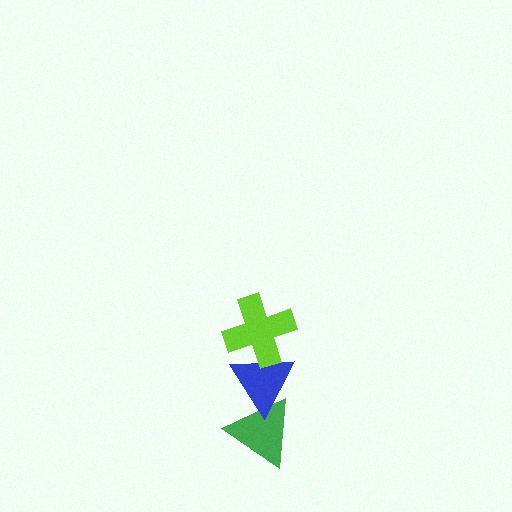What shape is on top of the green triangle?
The blue triangle is on top of the green triangle.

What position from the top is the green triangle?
The green triangle is 3rd from the top.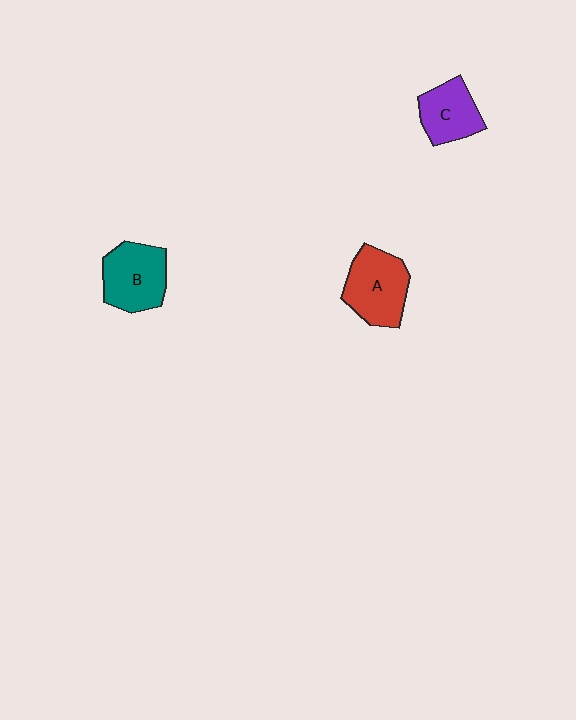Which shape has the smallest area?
Shape C (purple).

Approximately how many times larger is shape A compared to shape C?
Approximately 1.3 times.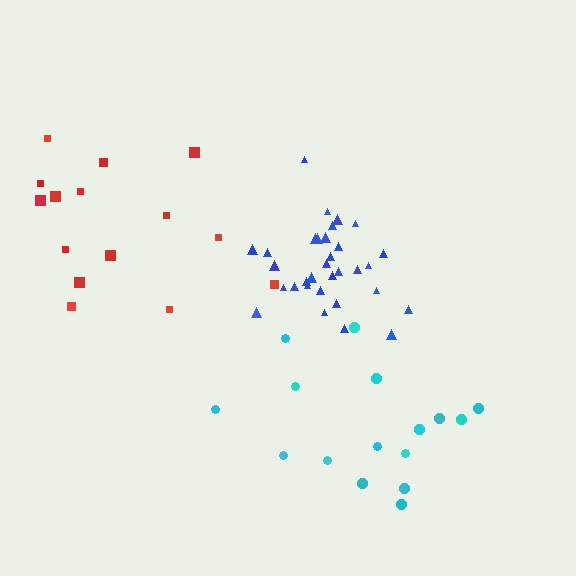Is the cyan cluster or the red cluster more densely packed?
Cyan.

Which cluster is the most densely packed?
Blue.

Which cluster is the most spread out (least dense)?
Red.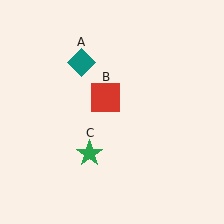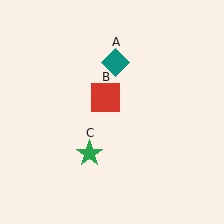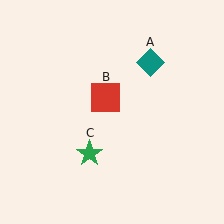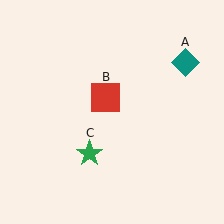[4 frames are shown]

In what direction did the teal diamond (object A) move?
The teal diamond (object A) moved right.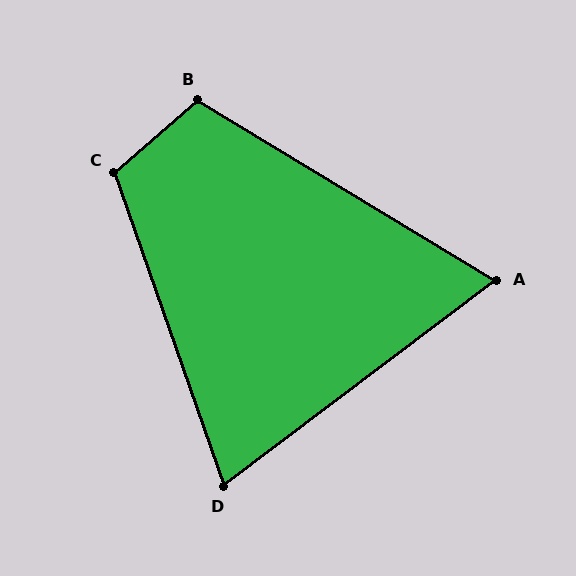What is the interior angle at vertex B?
Approximately 108 degrees (obtuse).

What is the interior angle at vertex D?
Approximately 72 degrees (acute).